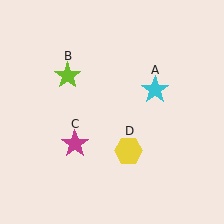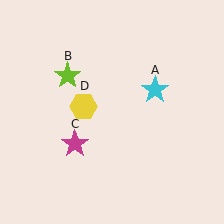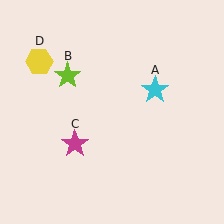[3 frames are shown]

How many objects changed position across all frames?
1 object changed position: yellow hexagon (object D).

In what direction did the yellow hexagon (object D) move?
The yellow hexagon (object D) moved up and to the left.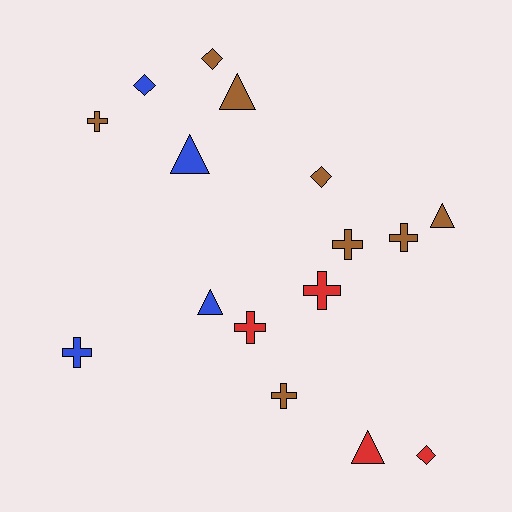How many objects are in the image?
There are 16 objects.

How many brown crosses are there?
There are 4 brown crosses.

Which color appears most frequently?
Brown, with 8 objects.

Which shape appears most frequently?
Cross, with 7 objects.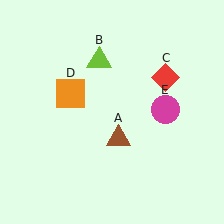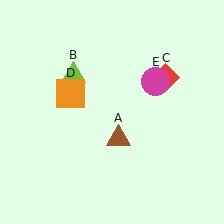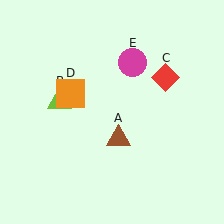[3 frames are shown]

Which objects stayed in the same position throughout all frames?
Brown triangle (object A) and red diamond (object C) and orange square (object D) remained stationary.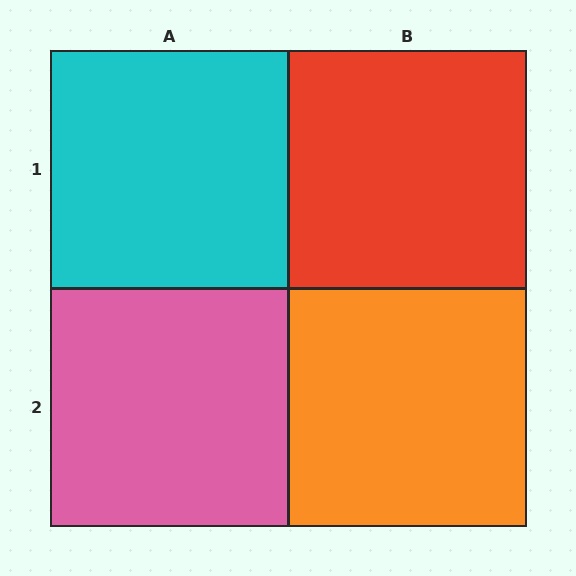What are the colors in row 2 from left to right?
Pink, orange.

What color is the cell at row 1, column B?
Red.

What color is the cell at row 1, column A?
Cyan.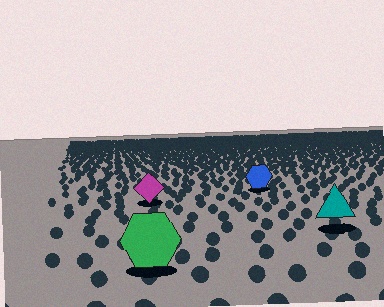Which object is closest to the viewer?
The green hexagon is closest. The texture marks near it are larger and more spread out.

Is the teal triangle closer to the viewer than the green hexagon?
No. The green hexagon is closer — you can tell from the texture gradient: the ground texture is coarser near it.